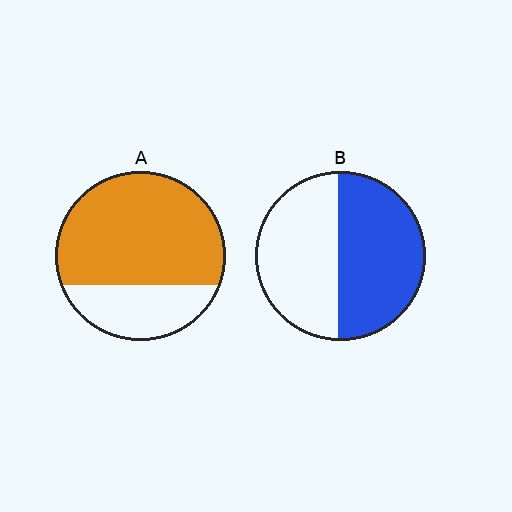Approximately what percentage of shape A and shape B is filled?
A is approximately 70% and B is approximately 50%.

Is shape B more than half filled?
Roughly half.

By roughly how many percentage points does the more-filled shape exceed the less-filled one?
By roughly 20 percentage points (A over B).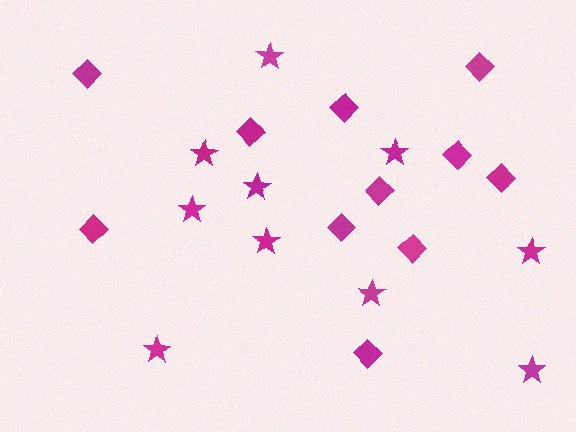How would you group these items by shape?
There are 2 groups: one group of diamonds (11) and one group of stars (10).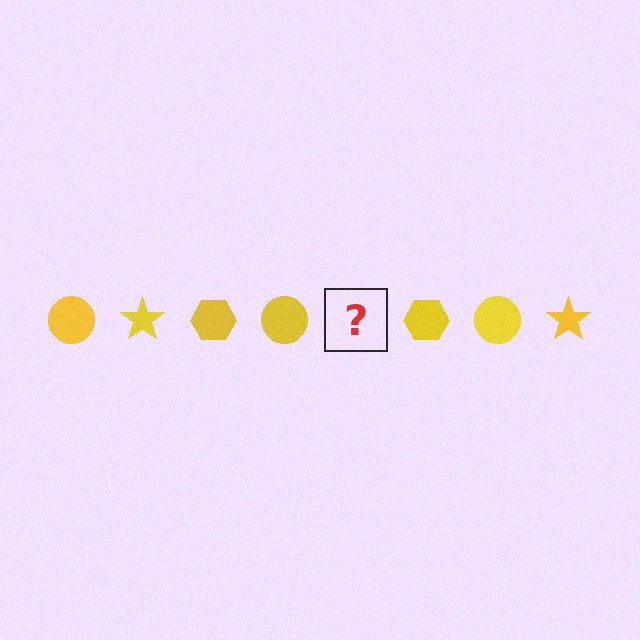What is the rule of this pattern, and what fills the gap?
The rule is that the pattern cycles through circle, star, hexagon shapes in yellow. The gap should be filled with a yellow star.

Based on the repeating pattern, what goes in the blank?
The blank should be a yellow star.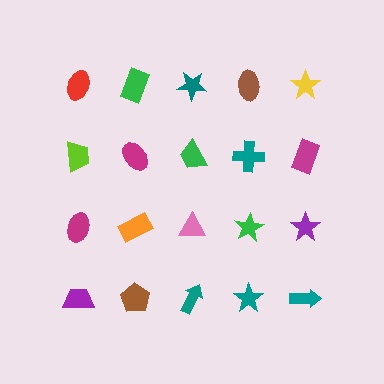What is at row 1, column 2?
A green rectangle.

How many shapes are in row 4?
5 shapes.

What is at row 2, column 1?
A lime trapezoid.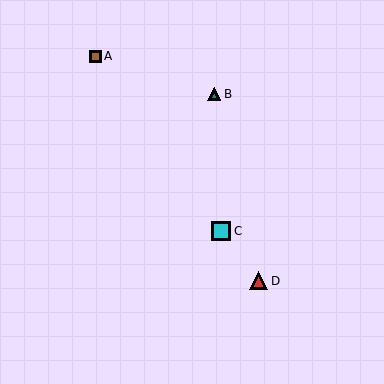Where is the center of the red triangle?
The center of the red triangle is at (259, 281).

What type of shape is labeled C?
Shape C is a cyan square.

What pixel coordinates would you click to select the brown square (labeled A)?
Click at (95, 56) to select the brown square A.